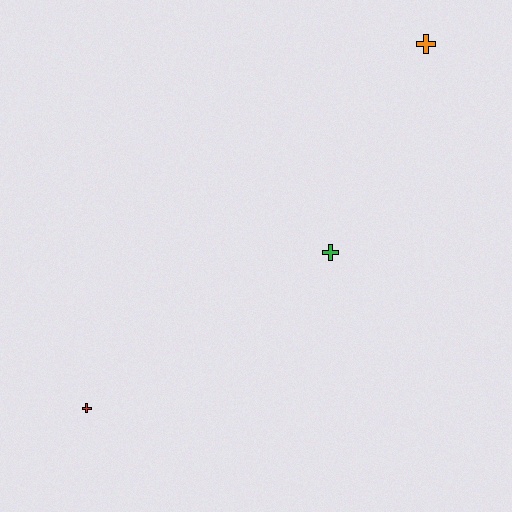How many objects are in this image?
There are 3 objects.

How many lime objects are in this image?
There are no lime objects.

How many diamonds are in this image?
There are no diamonds.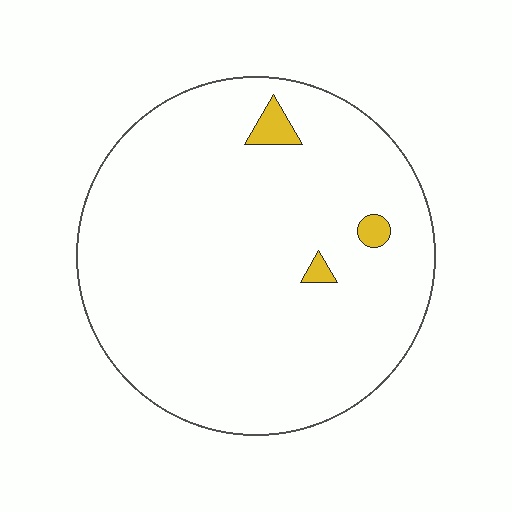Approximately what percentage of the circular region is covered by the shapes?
Approximately 5%.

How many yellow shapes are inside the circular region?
3.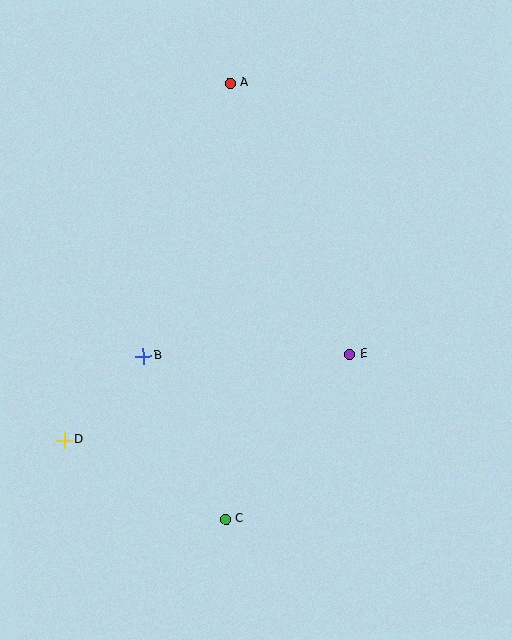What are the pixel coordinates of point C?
Point C is at (225, 519).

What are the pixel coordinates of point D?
Point D is at (64, 440).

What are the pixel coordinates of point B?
Point B is at (143, 356).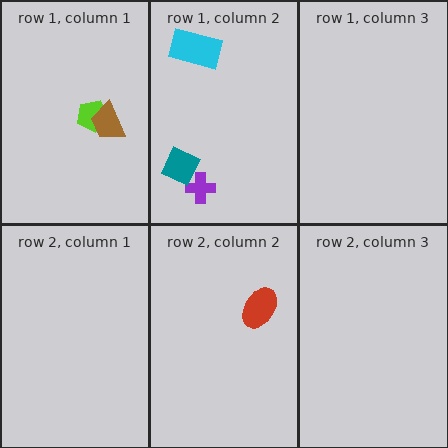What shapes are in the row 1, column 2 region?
The cyan rectangle, the purple cross, the teal diamond.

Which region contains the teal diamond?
The row 1, column 2 region.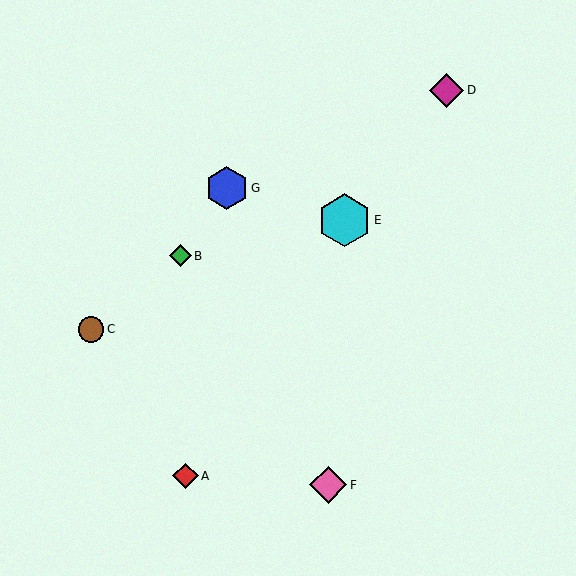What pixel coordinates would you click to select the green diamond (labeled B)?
Click at (180, 256) to select the green diamond B.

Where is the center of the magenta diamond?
The center of the magenta diamond is at (447, 90).